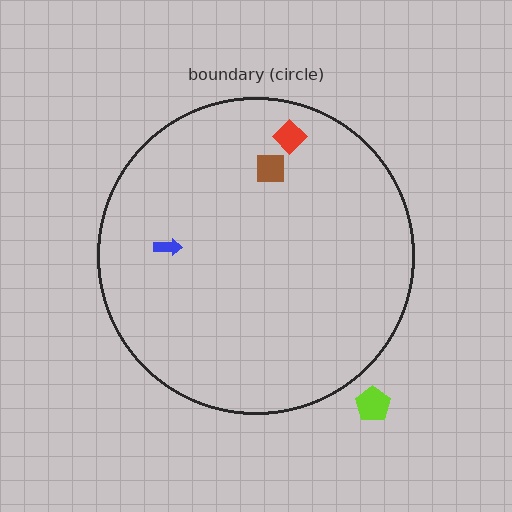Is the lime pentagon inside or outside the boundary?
Outside.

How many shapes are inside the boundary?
3 inside, 1 outside.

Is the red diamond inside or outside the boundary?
Inside.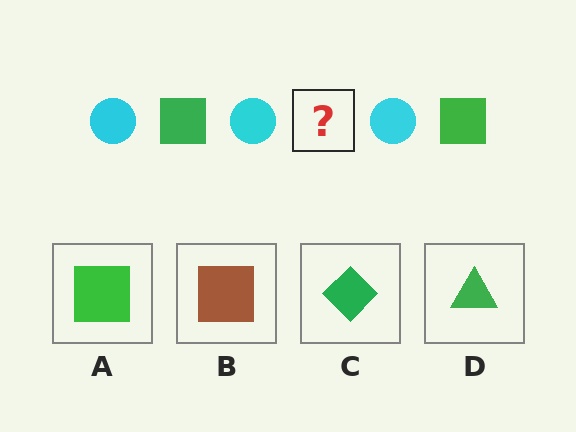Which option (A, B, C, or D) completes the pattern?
A.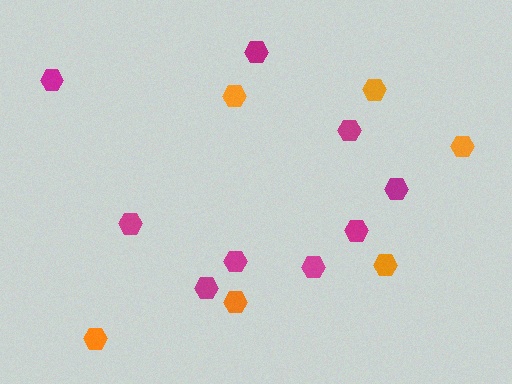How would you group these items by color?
There are 2 groups: one group of orange hexagons (6) and one group of magenta hexagons (9).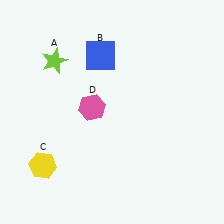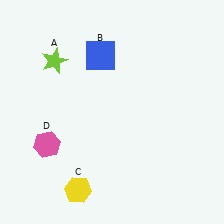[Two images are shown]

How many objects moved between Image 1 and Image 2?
2 objects moved between the two images.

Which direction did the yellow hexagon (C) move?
The yellow hexagon (C) moved right.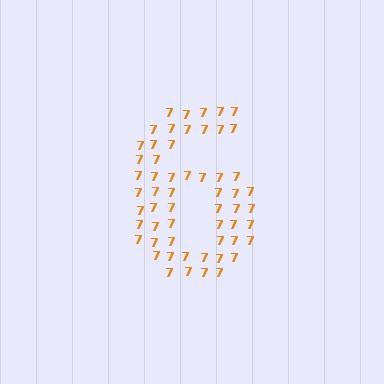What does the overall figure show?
The overall figure shows the digit 6.